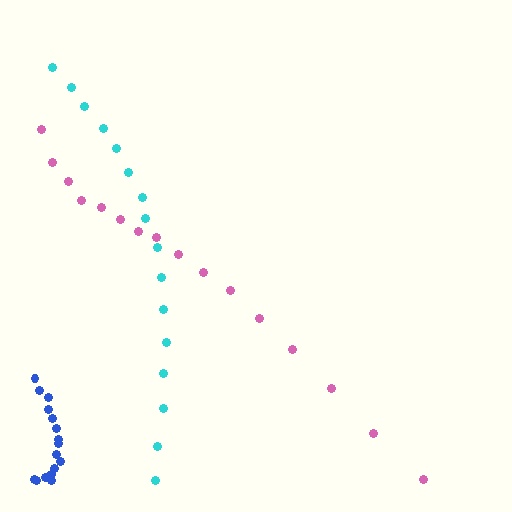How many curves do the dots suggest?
There are 3 distinct paths.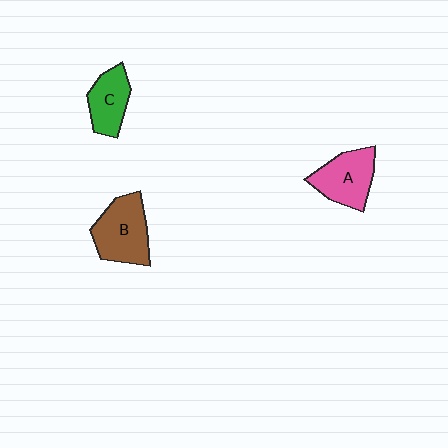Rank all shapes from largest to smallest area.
From largest to smallest: B (brown), A (pink), C (green).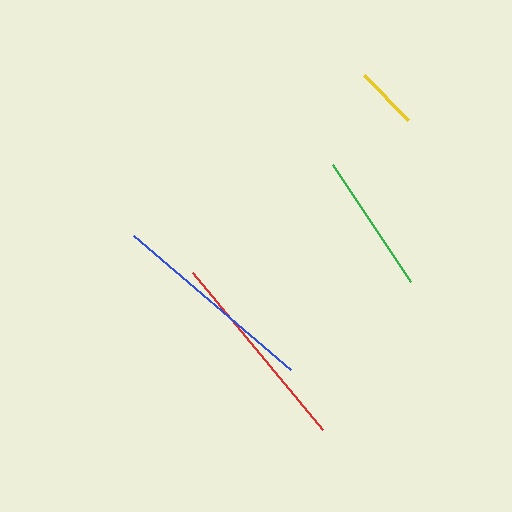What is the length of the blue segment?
The blue segment is approximately 206 pixels long.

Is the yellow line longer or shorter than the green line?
The green line is longer than the yellow line.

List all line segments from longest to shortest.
From longest to shortest: blue, red, green, yellow.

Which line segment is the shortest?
The yellow line is the shortest at approximately 63 pixels.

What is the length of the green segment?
The green segment is approximately 141 pixels long.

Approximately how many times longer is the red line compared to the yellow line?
The red line is approximately 3.3 times the length of the yellow line.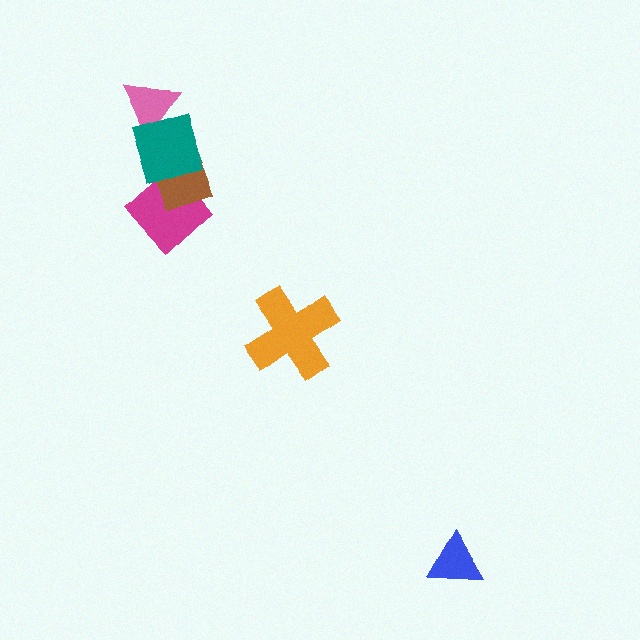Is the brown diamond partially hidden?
Yes, it is partially covered by another shape.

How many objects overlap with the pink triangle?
1 object overlaps with the pink triangle.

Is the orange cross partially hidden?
No, no other shape covers it.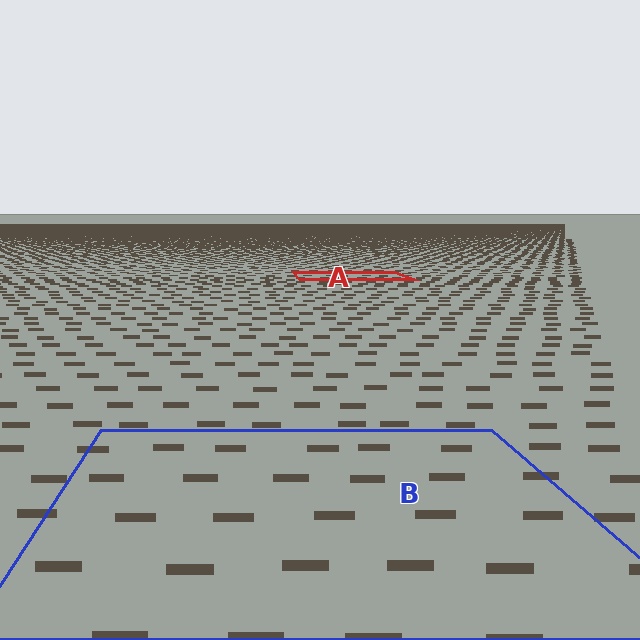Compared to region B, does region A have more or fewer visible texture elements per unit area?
Region A has more texture elements per unit area — they are packed more densely because it is farther away.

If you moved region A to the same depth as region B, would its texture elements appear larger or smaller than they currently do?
They would appear larger. At a closer depth, the same texture elements are projected at a bigger on-screen size.